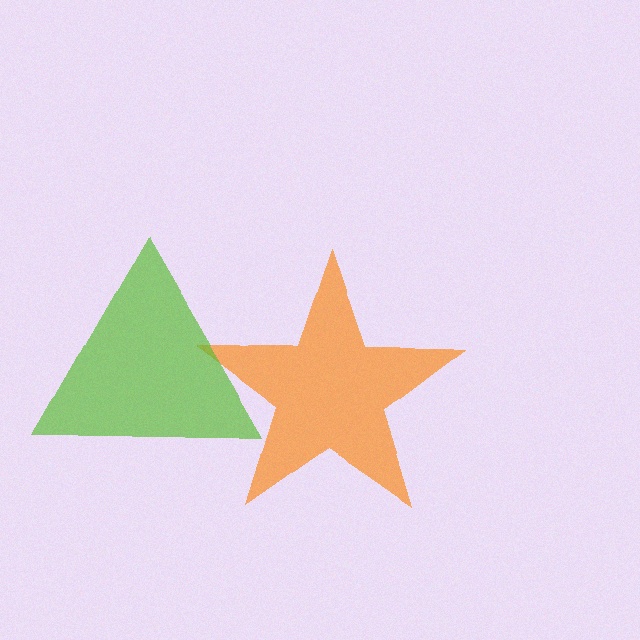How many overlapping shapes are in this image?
There are 2 overlapping shapes in the image.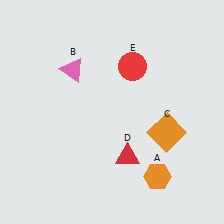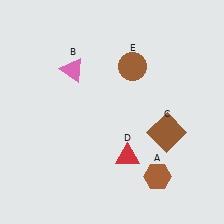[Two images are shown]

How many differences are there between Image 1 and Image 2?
There are 3 differences between the two images.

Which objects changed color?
A changed from orange to brown. C changed from orange to brown. E changed from red to brown.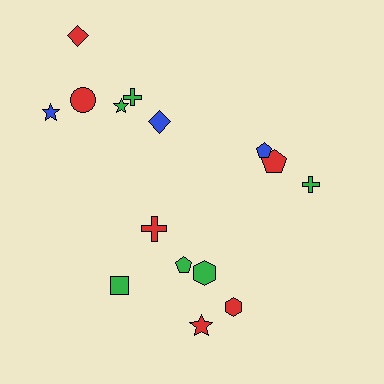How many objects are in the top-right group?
There are 3 objects.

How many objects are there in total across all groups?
There are 15 objects.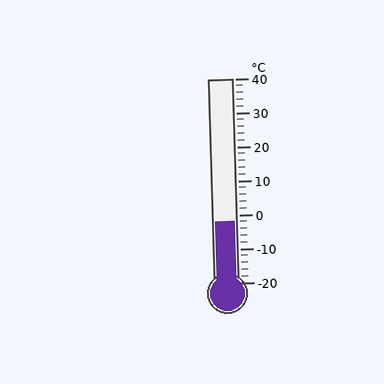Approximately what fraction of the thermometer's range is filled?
The thermometer is filled to approximately 30% of its range.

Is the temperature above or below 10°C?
The temperature is below 10°C.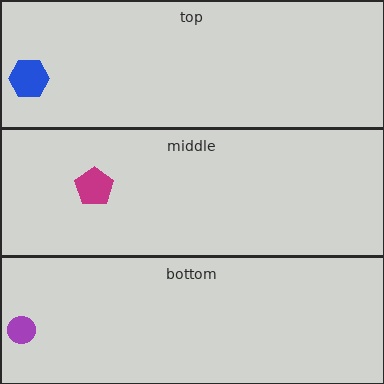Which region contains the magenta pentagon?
The middle region.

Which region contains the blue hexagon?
The top region.